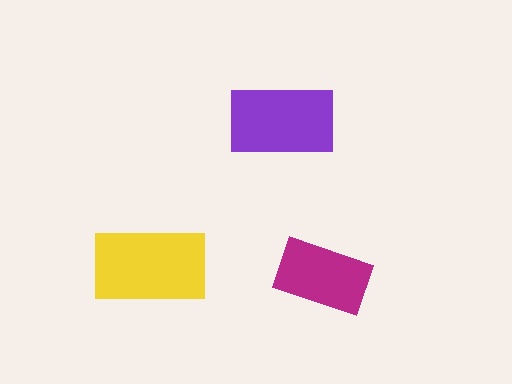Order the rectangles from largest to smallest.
the yellow one, the purple one, the magenta one.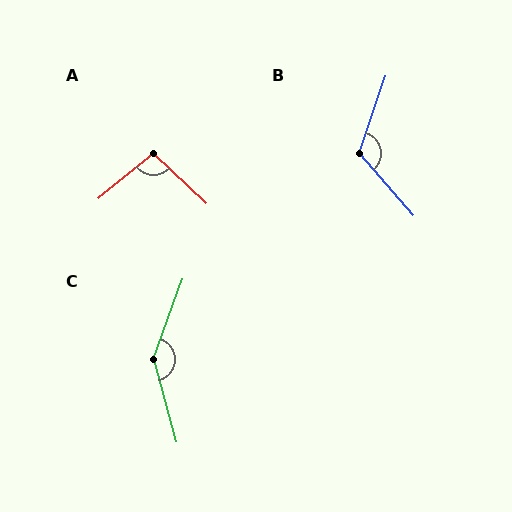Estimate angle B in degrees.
Approximately 120 degrees.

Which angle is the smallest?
A, at approximately 98 degrees.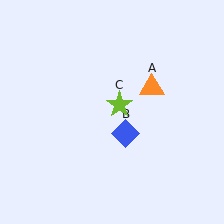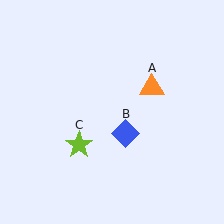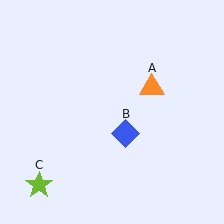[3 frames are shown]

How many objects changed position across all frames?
1 object changed position: lime star (object C).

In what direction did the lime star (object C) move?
The lime star (object C) moved down and to the left.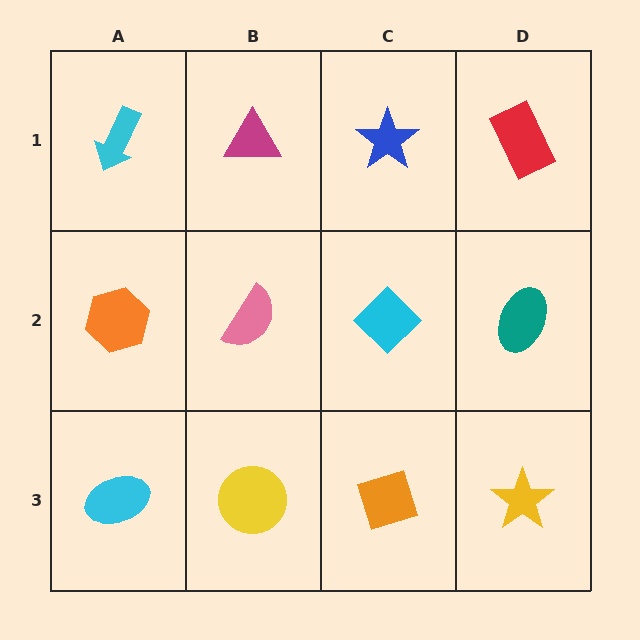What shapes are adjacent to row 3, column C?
A cyan diamond (row 2, column C), a yellow circle (row 3, column B), a yellow star (row 3, column D).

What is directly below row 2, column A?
A cyan ellipse.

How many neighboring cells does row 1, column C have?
3.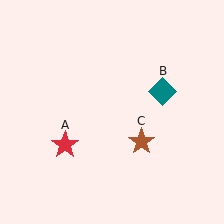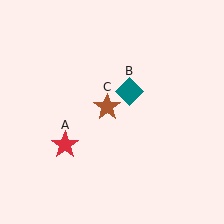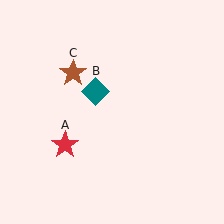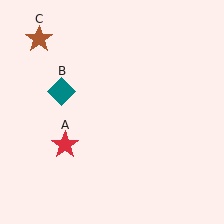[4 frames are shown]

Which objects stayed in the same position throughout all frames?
Red star (object A) remained stationary.